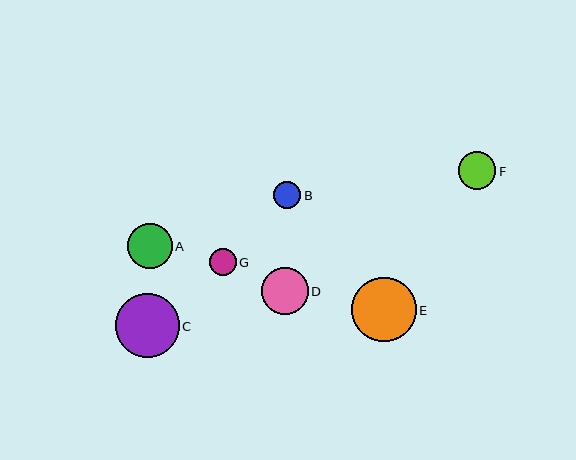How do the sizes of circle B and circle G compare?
Circle B and circle G are approximately the same size.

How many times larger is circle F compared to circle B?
Circle F is approximately 1.4 times the size of circle B.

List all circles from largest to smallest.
From largest to smallest: E, C, D, A, F, B, G.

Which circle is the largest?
Circle E is the largest with a size of approximately 65 pixels.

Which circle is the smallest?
Circle G is the smallest with a size of approximately 27 pixels.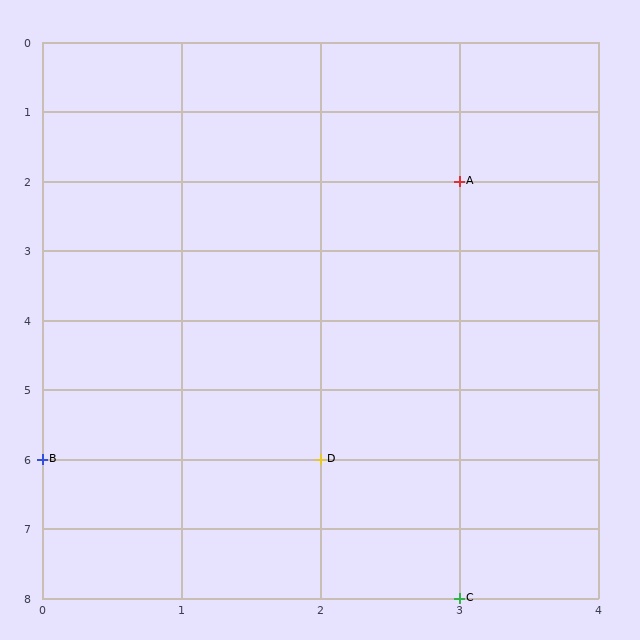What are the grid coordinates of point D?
Point D is at grid coordinates (2, 6).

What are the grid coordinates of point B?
Point B is at grid coordinates (0, 6).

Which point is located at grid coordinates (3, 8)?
Point C is at (3, 8).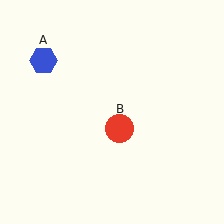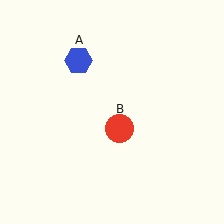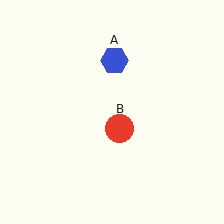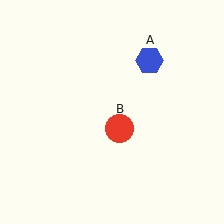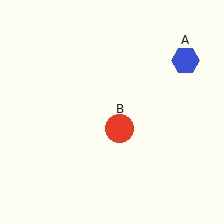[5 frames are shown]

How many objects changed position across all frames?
1 object changed position: blue hexagon (object A).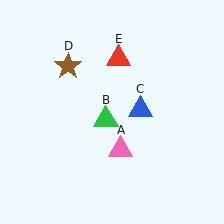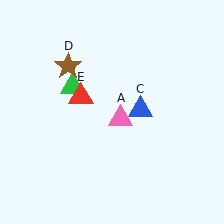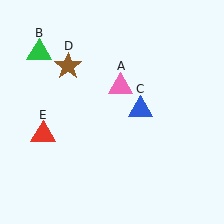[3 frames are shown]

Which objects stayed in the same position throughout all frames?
Blue triangle (object C) and brown star (object D) remained stationary.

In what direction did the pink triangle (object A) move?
The pink triangle (object A) moved up.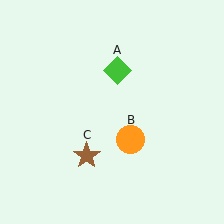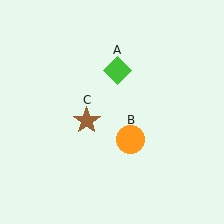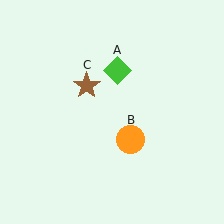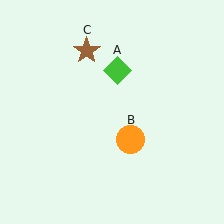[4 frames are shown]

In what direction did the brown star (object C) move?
The brown star (object C) moved up.